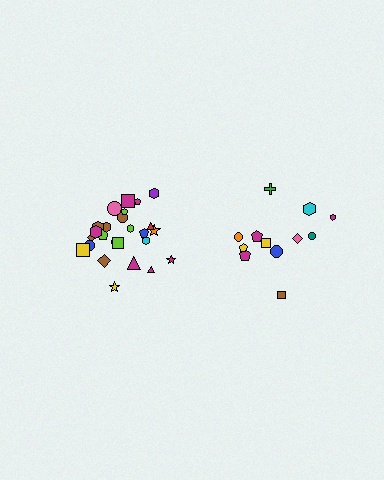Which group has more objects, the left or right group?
The left group.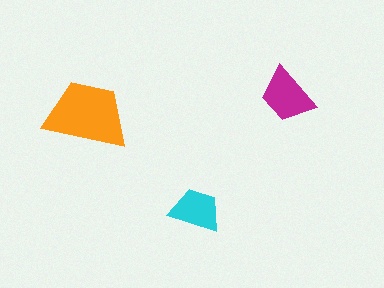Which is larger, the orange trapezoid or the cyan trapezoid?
The orange one.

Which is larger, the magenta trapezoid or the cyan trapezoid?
The magenta one.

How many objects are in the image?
There are 3 objects in the image.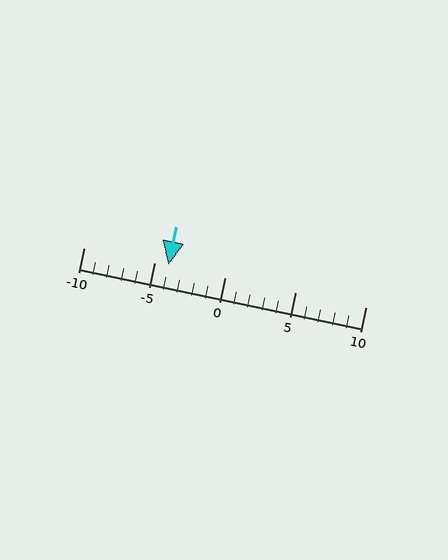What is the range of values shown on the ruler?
The ruler shows values from -10 to 10.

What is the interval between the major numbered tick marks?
The major tick marks are spaced 5 units apart.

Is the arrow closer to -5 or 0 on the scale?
The arrow is closer to -5.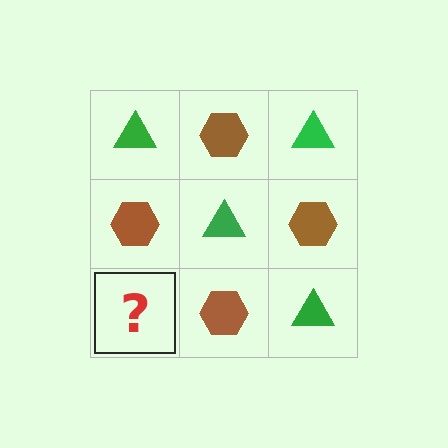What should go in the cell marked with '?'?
The missing cell should contain a green triangle.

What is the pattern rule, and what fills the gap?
The rule is that it alternates green triangle and brown hexagon in a checkerboard pattern. The gap should be filled with a green triangle.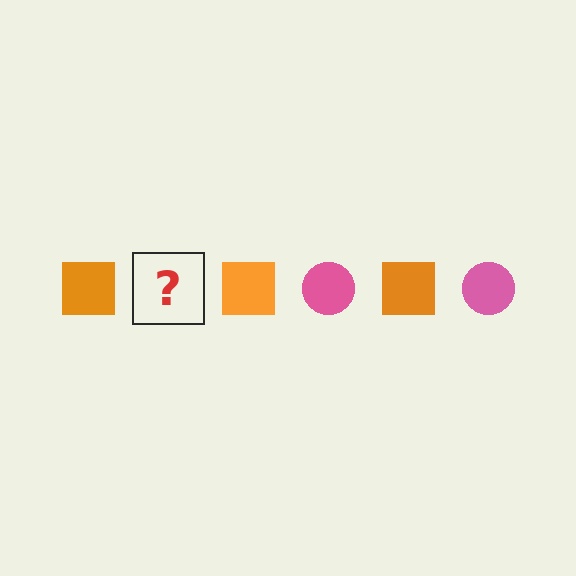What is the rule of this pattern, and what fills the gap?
The rule is that the pattern alternates between orange square and pink circle. The gap should be filled with a pink circle.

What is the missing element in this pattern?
The missing element is a pink circle.